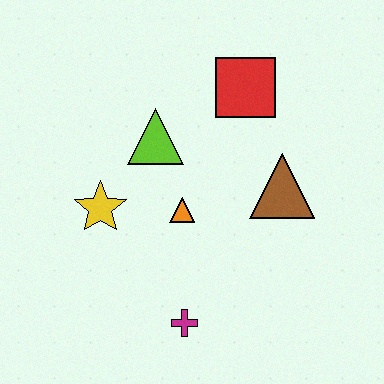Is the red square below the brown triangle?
No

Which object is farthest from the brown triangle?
The yellow star is farthest from the brown triangle.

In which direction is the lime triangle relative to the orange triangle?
The lime triangle is above the orange triangle.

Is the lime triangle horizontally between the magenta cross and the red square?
No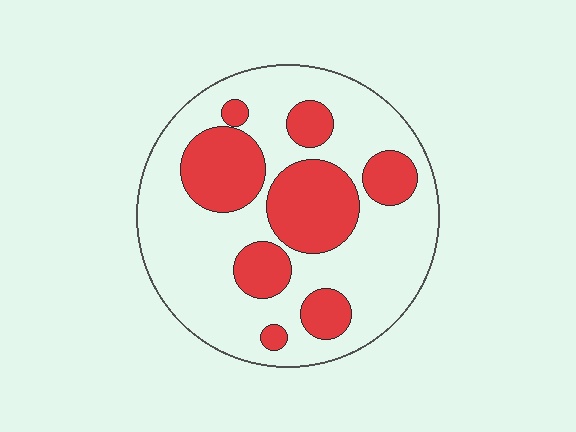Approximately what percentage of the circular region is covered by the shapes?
Approximately 30%.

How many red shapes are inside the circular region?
8.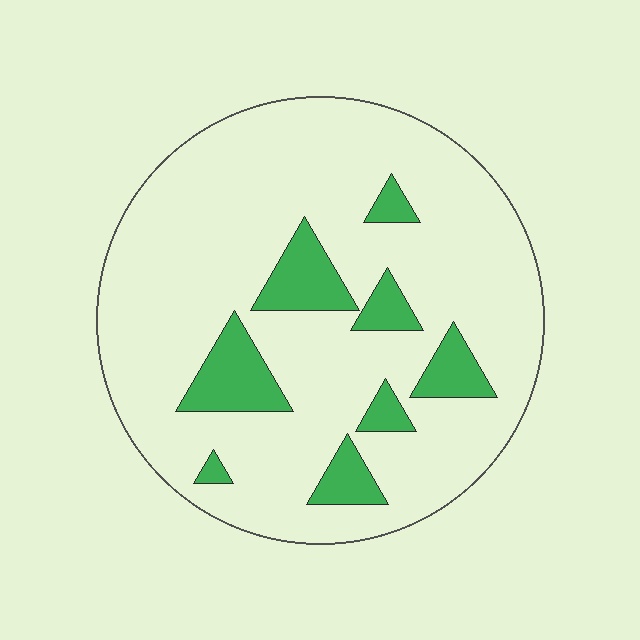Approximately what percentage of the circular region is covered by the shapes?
Approximately 15%.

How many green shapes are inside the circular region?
8.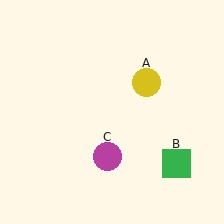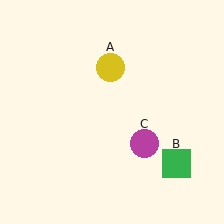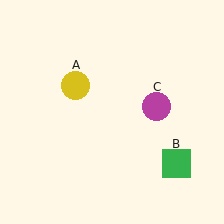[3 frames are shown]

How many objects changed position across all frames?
2 objects changed position: yellow circle (object A), magenta circle (object C).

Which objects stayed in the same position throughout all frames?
Green square (object B) remained stationary.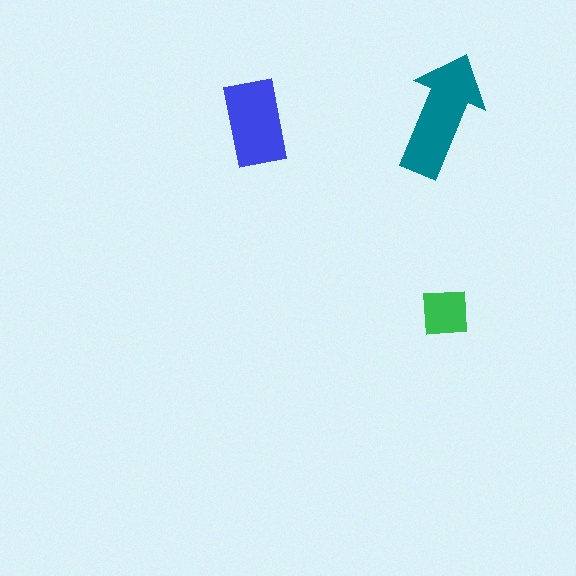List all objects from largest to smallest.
The teal arrow, the blue rectangle, the green square.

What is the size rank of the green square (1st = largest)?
3rd.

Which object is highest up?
The teal arrow is topmost.